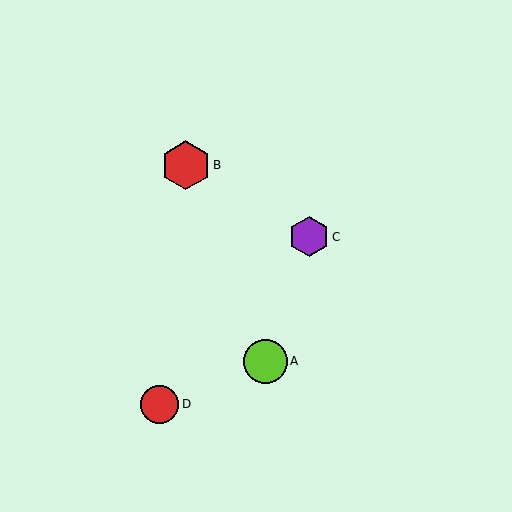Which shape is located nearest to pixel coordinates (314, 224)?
The purple hexagon (labeled C) at (309, 237) is nearest to that location.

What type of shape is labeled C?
Shape C is a purple hexagon.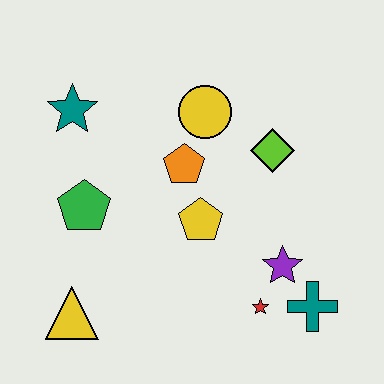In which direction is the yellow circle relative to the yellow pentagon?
The yellow circle is above the yellow pentagon.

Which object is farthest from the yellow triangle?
The lime diamond is farthest from the yellow triangle.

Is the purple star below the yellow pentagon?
Yes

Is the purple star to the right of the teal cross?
No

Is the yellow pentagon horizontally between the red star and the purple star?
No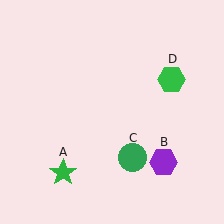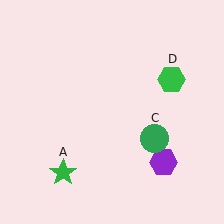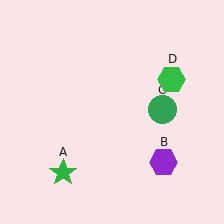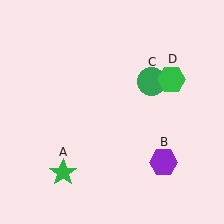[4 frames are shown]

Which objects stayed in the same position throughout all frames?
Green star (object A) and purple hexagon (object B) and green hexagon (object D) remained stationary.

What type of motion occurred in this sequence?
The green circle (object C) rotated counterclockwise around the center of the scene.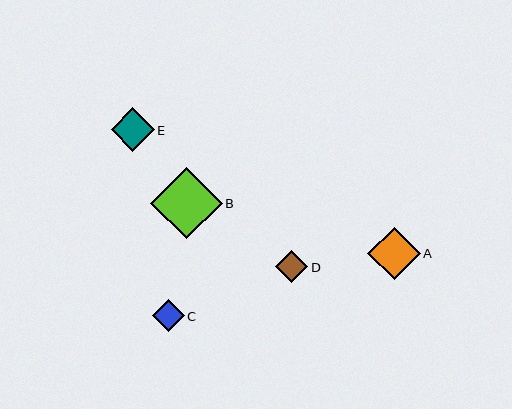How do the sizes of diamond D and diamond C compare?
Diamond D and diamond C are approximately the same size.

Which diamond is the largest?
Diamond B is the largest with a size of approximately 71 pixels.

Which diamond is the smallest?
Diamond C is the smallest with a size of approximately 31 pixels.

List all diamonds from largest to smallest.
From largest to smallest: B, A, E, D, C.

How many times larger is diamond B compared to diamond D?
Diamond B is approximately 2.2 times the size of diamond D.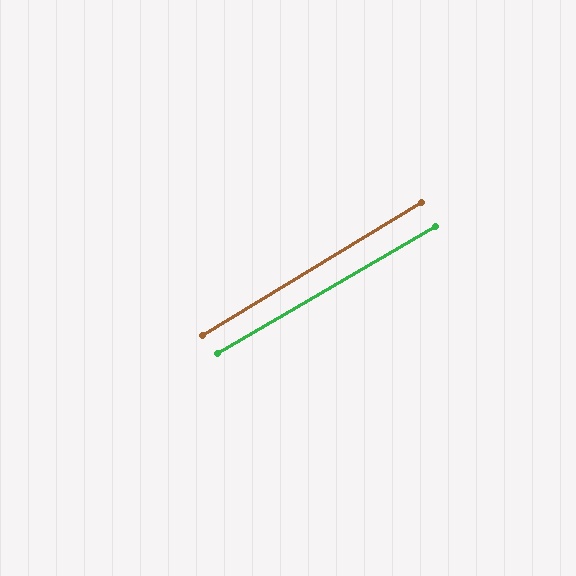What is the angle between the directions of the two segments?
Approximately 1 degree.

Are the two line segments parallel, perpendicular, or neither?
Parallel — their directions differ by only 1.0°.